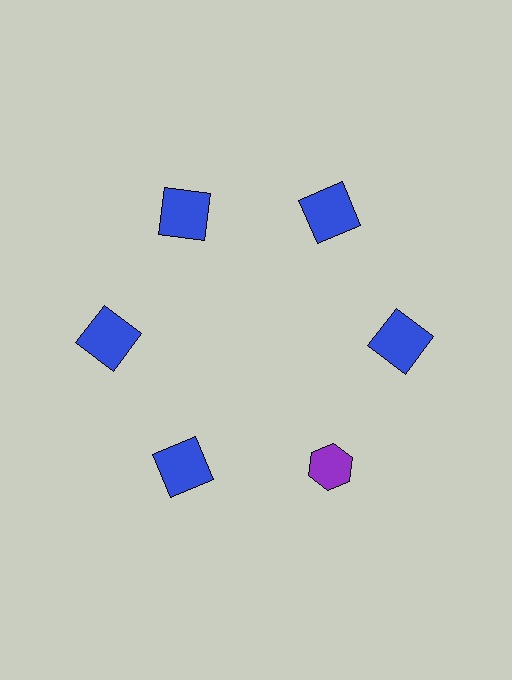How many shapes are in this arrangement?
There are 6 shapes arranged in a ring pattern.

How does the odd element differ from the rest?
It differs in both color (purple instead of blue) and shape (hexagon instead of square).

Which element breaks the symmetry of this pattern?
The purple hexagon at roughly the 5 o'clock position breaks the symmetry. All other shapes are blue squares.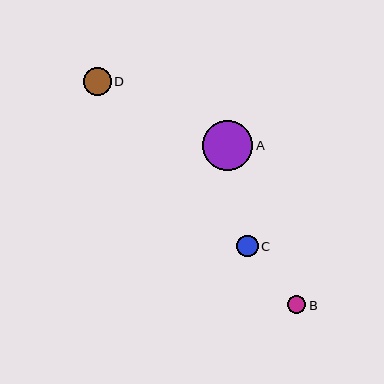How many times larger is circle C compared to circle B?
Circle C is approximately 1.2 times the size of circle B.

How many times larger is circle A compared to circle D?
Circle A is approximately 1.8 times the size of circle D.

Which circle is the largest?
Circle A is the largest with a size of approximately 50 pixels.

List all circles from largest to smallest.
From largest to smallest: A, D, C, B.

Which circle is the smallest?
Circle B is the smallest with a size of approximately 18 pixels.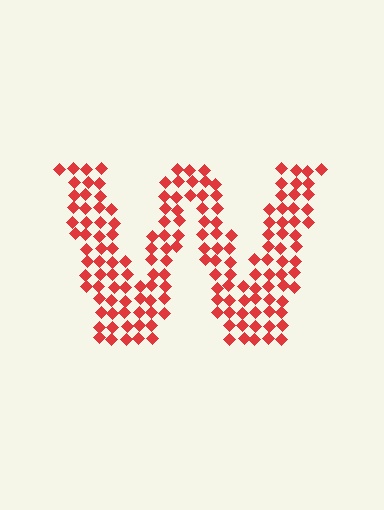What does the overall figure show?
The overall figure shows the letter W.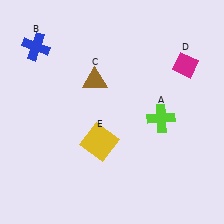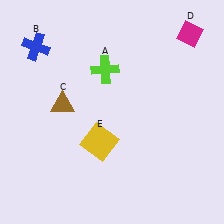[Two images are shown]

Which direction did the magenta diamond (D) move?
The magenta diamond (D) moved up.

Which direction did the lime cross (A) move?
The lime cross (A) moved left.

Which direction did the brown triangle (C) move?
The brown triangle (C) moved left.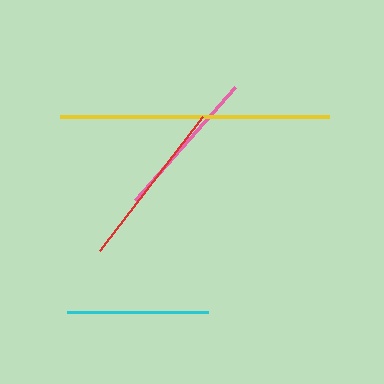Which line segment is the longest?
The yellow line is the longest at approximately 268 pixels.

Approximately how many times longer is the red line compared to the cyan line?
The red line is approximately 1.2 times the length of the cyan line.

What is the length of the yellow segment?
The yellow segment is approximately 268 pixels long.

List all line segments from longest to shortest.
From longest to shortest: yellow, red, pink, cyan.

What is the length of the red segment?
The red segment is approximately 169 pixels long.